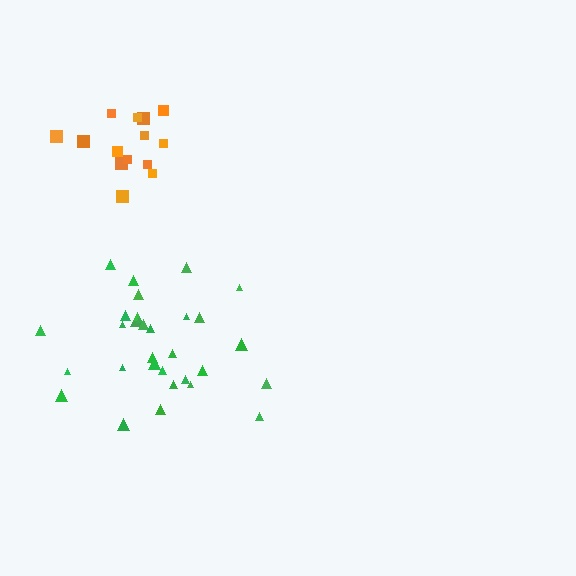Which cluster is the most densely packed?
Orange.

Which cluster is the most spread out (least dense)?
Green.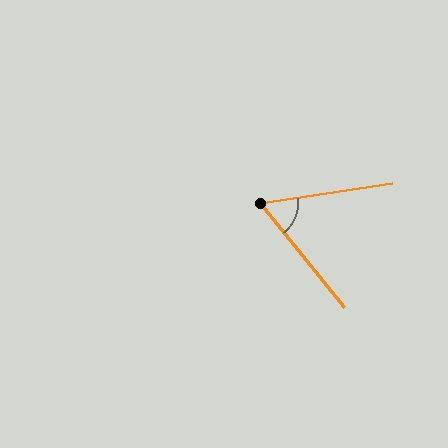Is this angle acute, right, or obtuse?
It is acute.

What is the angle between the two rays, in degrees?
Approximately 60 degrees.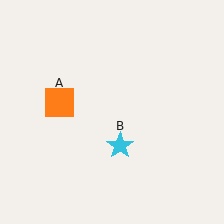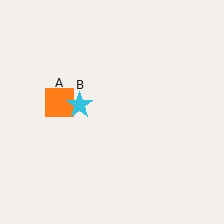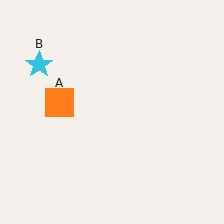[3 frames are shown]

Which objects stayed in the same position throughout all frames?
Orange square (object A) remained stationary.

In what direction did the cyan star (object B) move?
The cyan star (object B) moved up and to the left.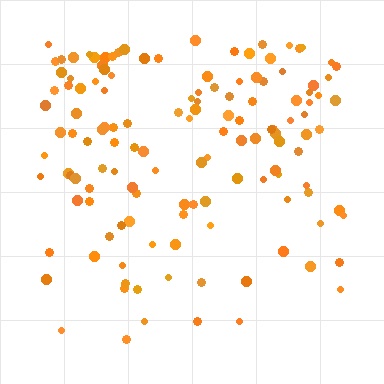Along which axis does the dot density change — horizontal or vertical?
Vertical.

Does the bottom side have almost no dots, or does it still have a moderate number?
Still a moderate number, just noticeably fewer than the top.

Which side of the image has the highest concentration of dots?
The top.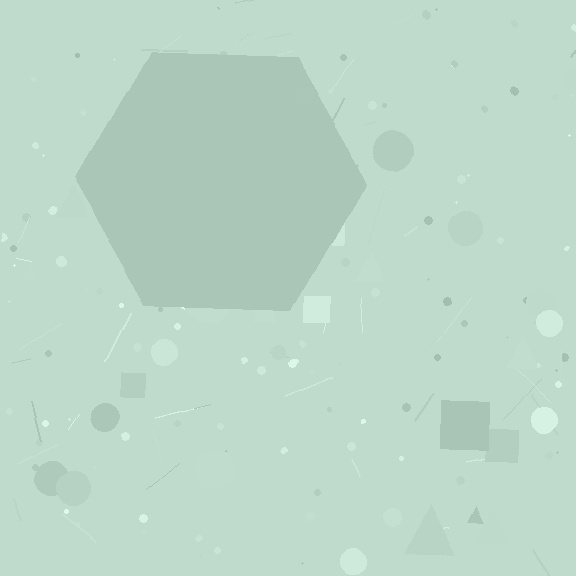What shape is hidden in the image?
A hexagon is hidden in the image.